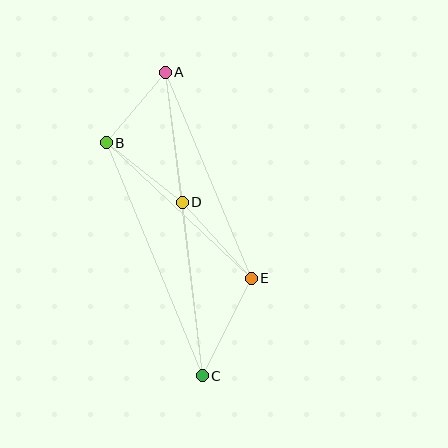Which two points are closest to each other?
Points A and B are closest to each other.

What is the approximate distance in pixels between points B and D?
The distance between B and D is approximately 96 pixels.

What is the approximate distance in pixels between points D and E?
The distance between D and E is approximately 103 pixels.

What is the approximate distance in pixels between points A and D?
The distance between A and D is approximately 131 pixels.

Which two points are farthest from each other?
Points A and C are farthest from each other.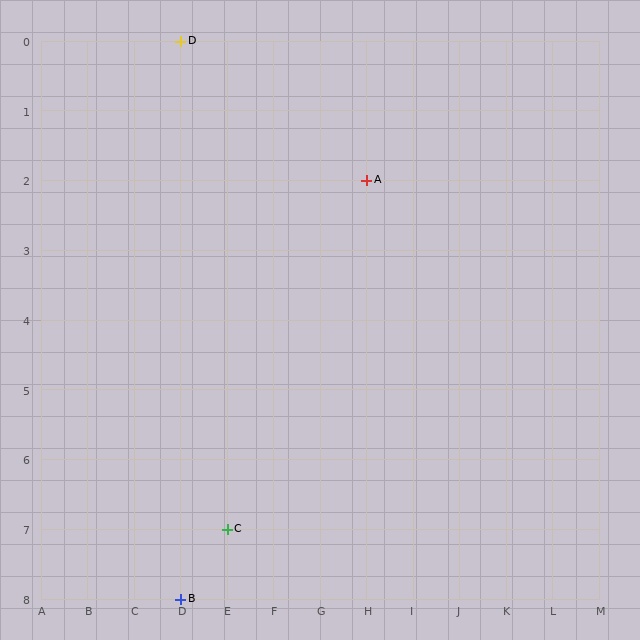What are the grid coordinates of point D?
Point D is at grid coordinates (D, 0).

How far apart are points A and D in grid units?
Points A and D are 4 columns and 2 rows apart (about 4.5 grid units diagonally).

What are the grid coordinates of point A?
Point A is at grid coordinates (H, 2).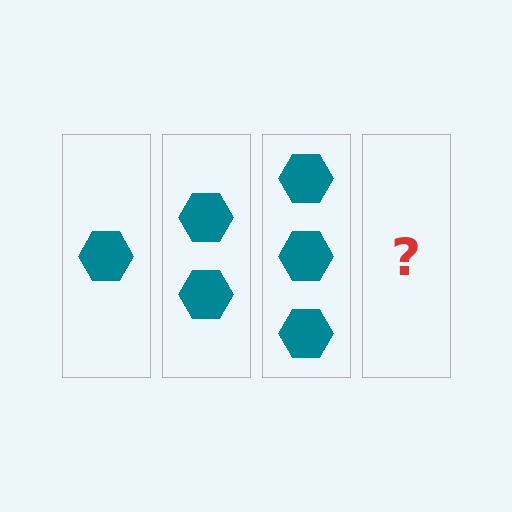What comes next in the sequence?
The next element should be 4 hexagons.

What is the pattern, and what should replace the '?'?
The pattern is that each step adds one more hexagon. The '?' should be 4 hexagons.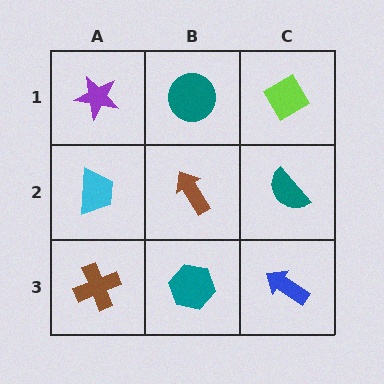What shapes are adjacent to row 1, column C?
A teal semicircle (row 2, column C), a teal circle (row 1, column B).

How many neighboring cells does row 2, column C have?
3.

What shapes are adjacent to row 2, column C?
A lime diamond (row 1, column C), a blue arrow (row 3, column C), a brown arrow (row 2, column B).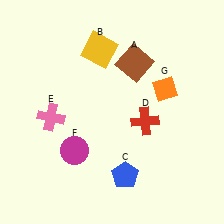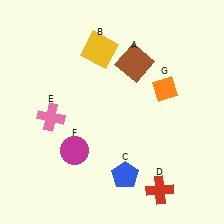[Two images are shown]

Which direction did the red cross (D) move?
The red cross (D) moved down.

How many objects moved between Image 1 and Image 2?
1 object moved between the two images.